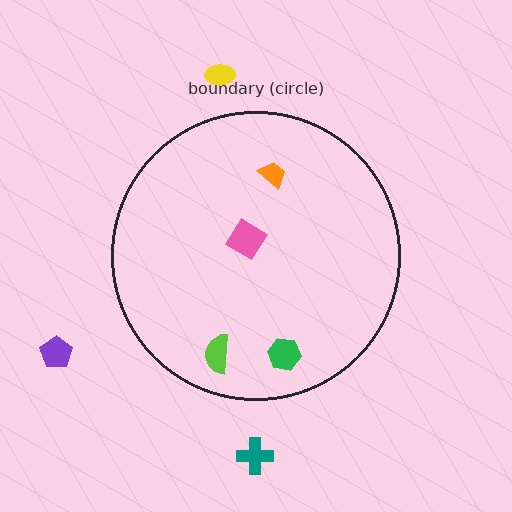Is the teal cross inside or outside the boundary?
Outside.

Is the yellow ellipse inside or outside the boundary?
Outside.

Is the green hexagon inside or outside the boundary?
Inside.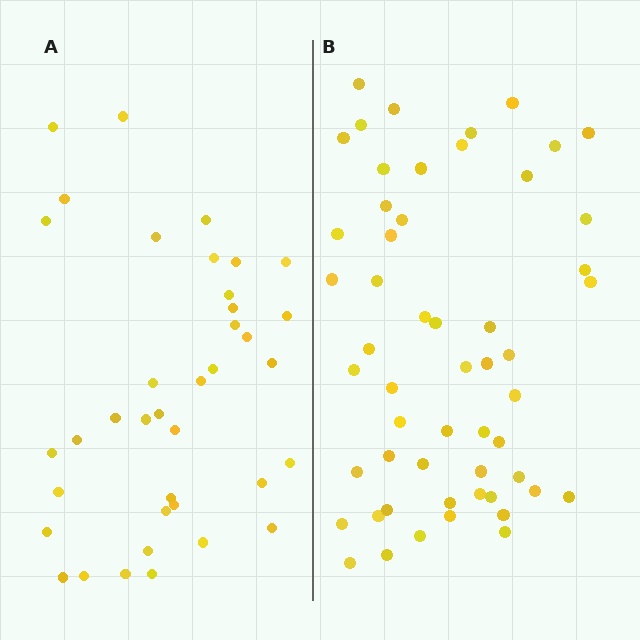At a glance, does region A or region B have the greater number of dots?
Region B (the right region) has more dots.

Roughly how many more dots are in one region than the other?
Region B has approximately 15 more dots than region A.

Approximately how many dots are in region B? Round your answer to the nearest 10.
About 50 dots. (The exact count is 54, which rounds to 50.)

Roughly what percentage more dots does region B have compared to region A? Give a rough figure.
About 40% more.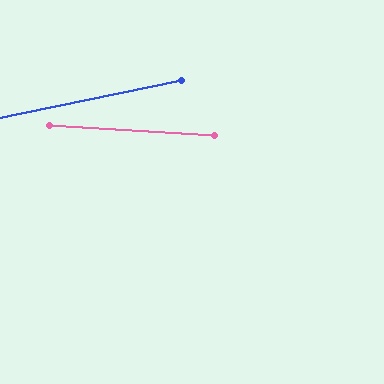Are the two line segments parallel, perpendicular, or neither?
Neither parallel nor perpendicular — they differ by about 15°.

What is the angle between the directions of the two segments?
Approximately 15 degrees.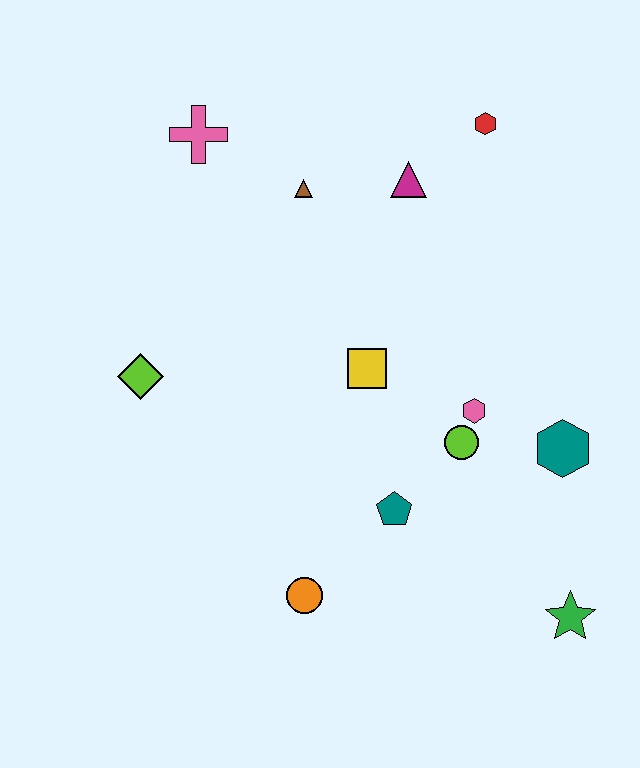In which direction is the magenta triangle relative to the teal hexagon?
The magenta triangle is above the teal hexagon.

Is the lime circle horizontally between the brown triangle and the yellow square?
No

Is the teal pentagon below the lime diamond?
Yes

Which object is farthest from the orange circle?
The red hexagon is farthest from the orange circle.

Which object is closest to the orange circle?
The teal pentagon is closest to the orange circle.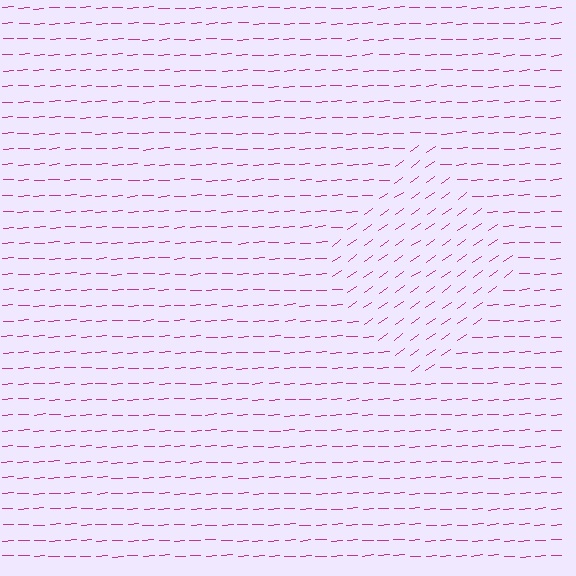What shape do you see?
I see a diamond.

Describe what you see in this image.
The image is filled with small magenta line segments. A diamond region in the image has lines oriented differently from the surrounding lines, creating a visible texture boundary.